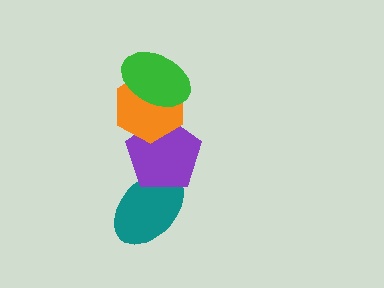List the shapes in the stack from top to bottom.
From top to bottom: the green ellipse, the orange hexagon, the purple pentagon, the teal ellipse.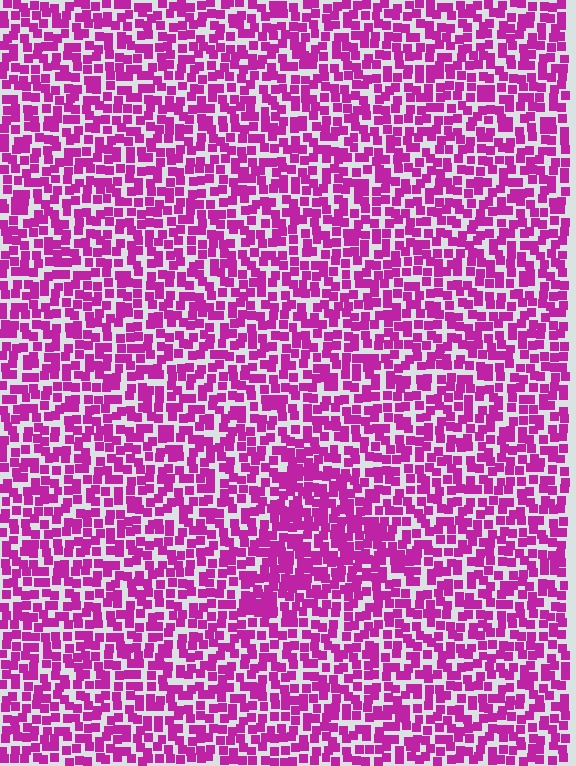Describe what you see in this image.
The image contains small magenta elements arranged at two different densities. A triangle-shaped region is visible where the elements are more densely packed than the surrounding area.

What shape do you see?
I see a triangle.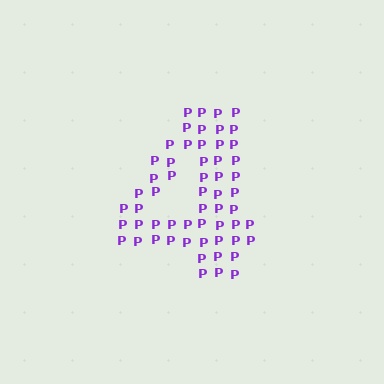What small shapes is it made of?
It is made of small letter P's.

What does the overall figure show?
The overall figure shows the digit 4.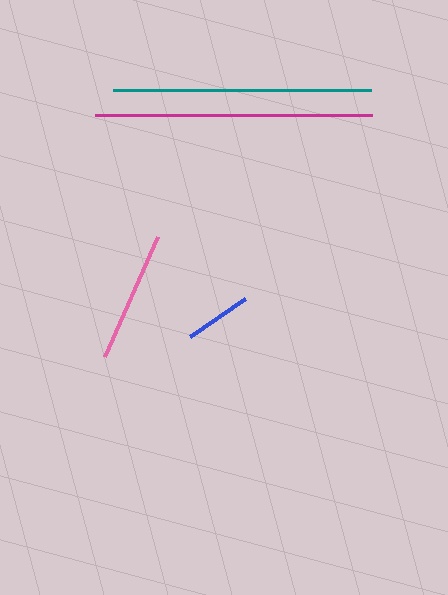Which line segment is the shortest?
The blue line is the shortest at approximately 66 pixels.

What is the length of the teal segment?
The teal segment is approximately 259 pixels long.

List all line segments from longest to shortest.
From longest to shortest: magenta, teal, pink, blue.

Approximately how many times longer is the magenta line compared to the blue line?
The magenta line is approximately 4.2 times the length of the blue line.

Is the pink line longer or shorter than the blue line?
The pink line is longer than the blue line.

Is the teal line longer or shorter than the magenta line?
The magenta line is longer than the teal line.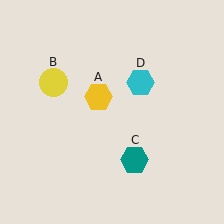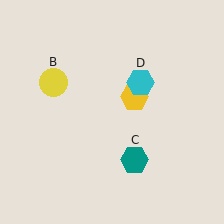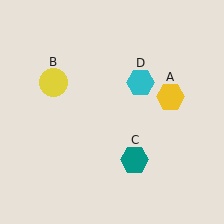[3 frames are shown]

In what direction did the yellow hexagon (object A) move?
The yellow hexagon (object A) moved right.